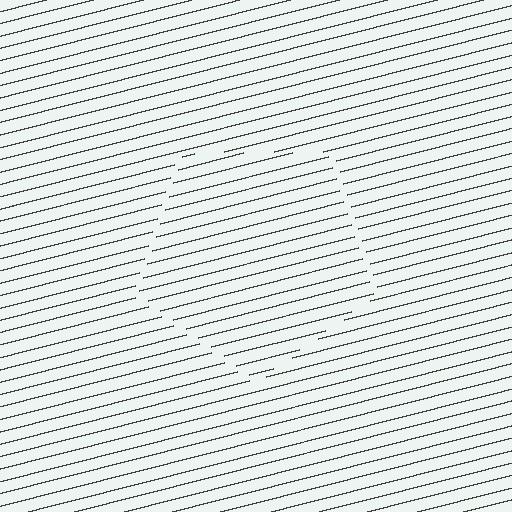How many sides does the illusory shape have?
5 sides — the line-ends trace a pentagon.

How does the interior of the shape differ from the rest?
The interior of the shape contains the same grating, shifted by half a period — the contour is defined by the phase discontinuity where line-ends from the inner and outer gratings abut.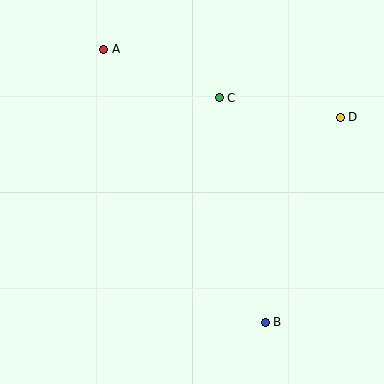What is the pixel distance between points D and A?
The distance between D and A is 246 pixels.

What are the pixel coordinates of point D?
Point D is at (340, 117).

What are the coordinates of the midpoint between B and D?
The midpoint between B and D is at (303, 220).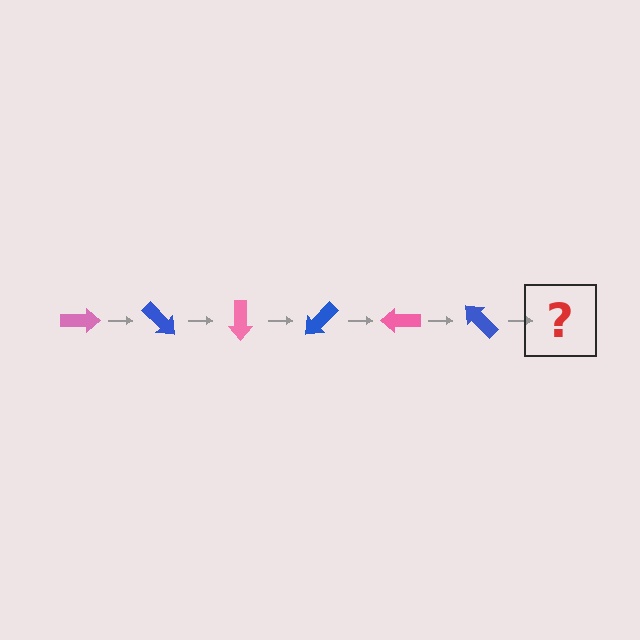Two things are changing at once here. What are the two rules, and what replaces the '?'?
The two rules are that it rotates 45 degrees each step and the color cycles through pink and blue. The '?' should be a pink arrow, rotated 270 degrees from the start.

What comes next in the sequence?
The next element should be a pink arrow, rotated 270 degrees from the start.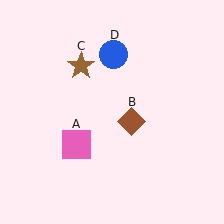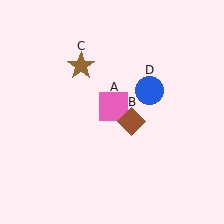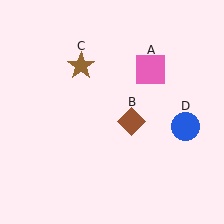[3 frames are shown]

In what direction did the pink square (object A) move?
The pink square (object A) moved up and to the right.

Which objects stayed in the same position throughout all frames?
Brown diamond (object B) and brown star (object C) remained stationary.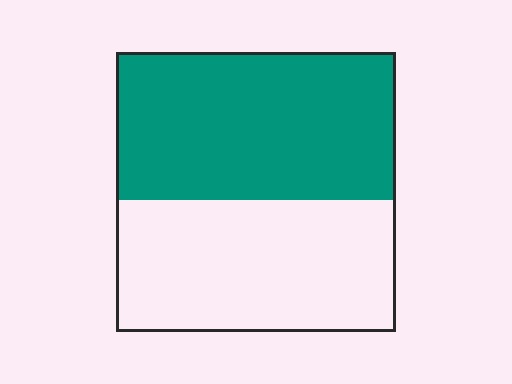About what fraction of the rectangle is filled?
About one half (1/2).